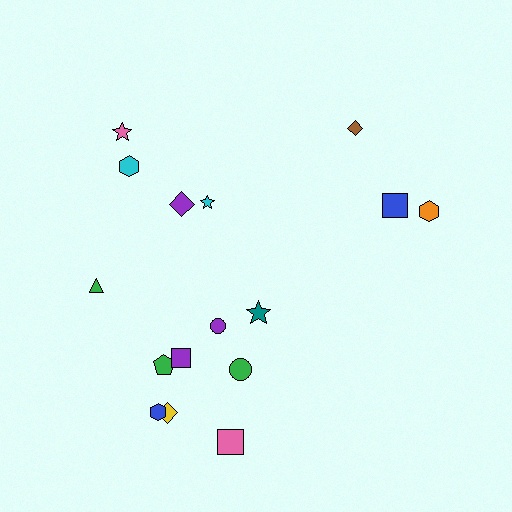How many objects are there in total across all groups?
There are 16 objects.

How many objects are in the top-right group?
There are 3 objects.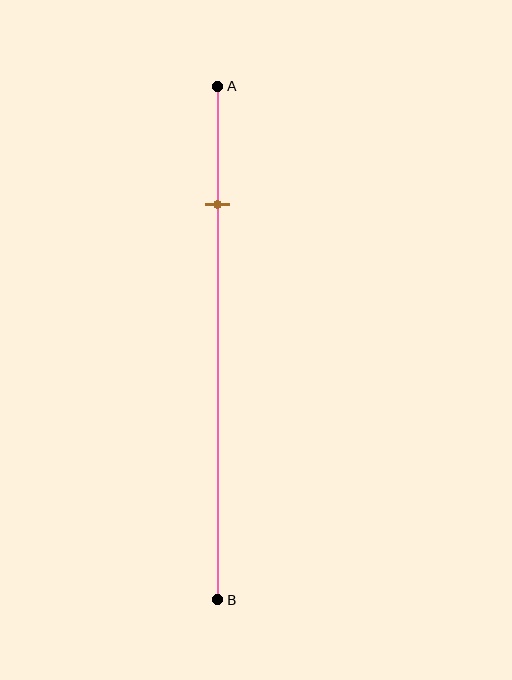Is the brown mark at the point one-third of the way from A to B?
No, the mark is at about 25% from A, not at the 33% one-third point.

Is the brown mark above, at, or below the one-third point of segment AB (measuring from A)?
The brown mark is above the one-third point of segment AB.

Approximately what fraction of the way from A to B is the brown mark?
The brown mark is approximately 25% of the way from A to B.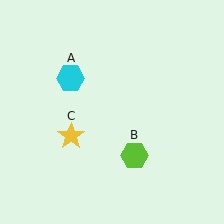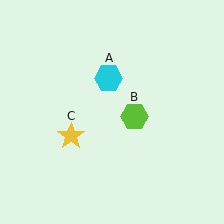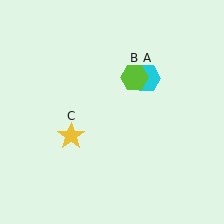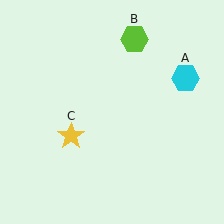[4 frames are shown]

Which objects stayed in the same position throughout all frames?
Yellow star (object C) remained stationary.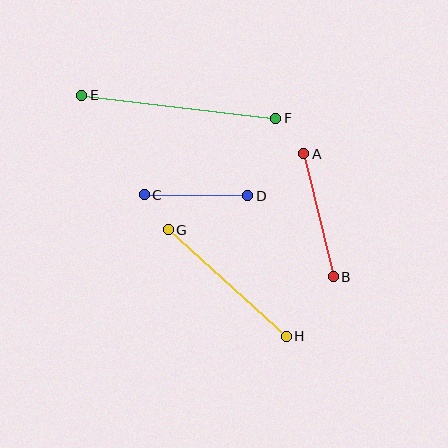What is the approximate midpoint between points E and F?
The midpoint is at approximately (179, 107) pixels.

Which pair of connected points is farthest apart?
Points E and F are farthest apart.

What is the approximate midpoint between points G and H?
The midpoint is at approximately (227, 283) pixels.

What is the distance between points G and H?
The distance is approximately 159 pixels.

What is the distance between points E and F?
The distance is approximately 195 pixels.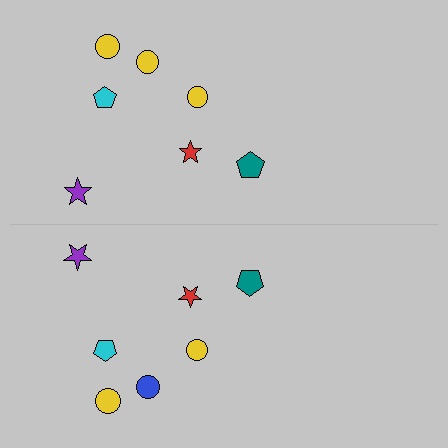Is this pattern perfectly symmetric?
No, the pattern is not perfectly symmetric. The blue circle on the bottom side breaks the symmetry — its mirror counterpart is yellow.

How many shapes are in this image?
There are 14 shapes in this image.